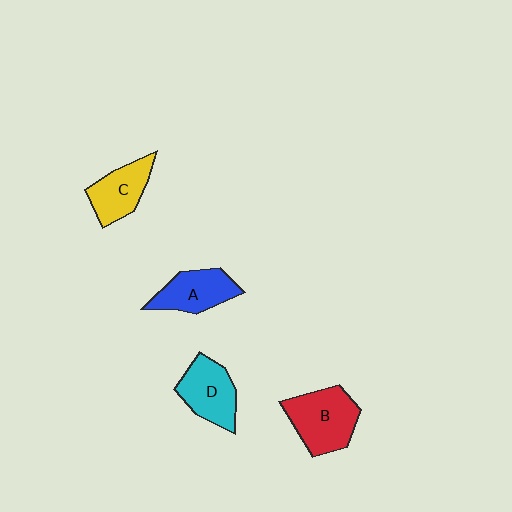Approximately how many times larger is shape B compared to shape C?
Approximately 1.3 times.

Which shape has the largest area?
Shape B (red).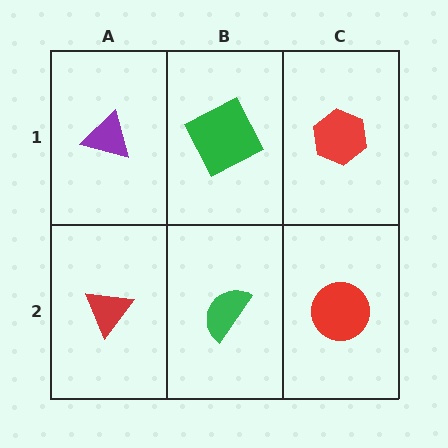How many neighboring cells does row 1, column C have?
2.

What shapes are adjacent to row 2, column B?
A green square (row 1, column B), a red triangle (row 2, column A), a red circle (row 2, column C).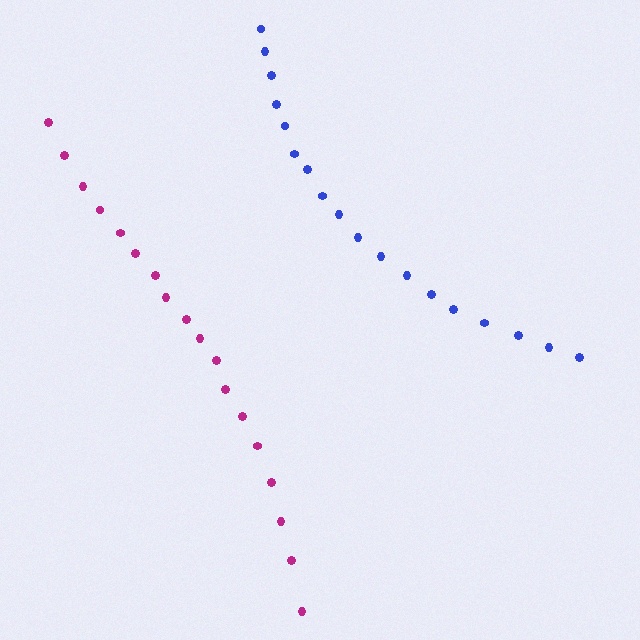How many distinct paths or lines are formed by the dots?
There are 2 distinct paths.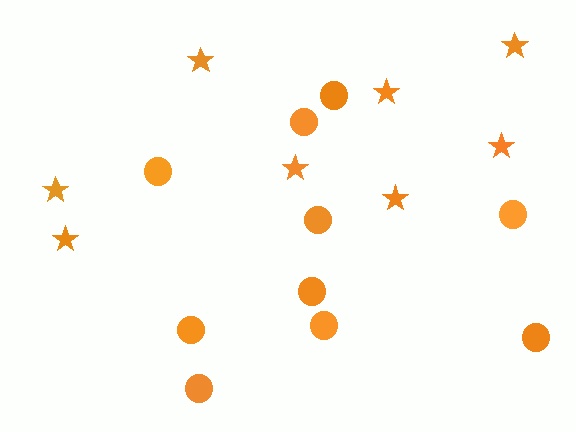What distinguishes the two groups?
There are 2 groups: one group of stars (8) and one group of circles (10).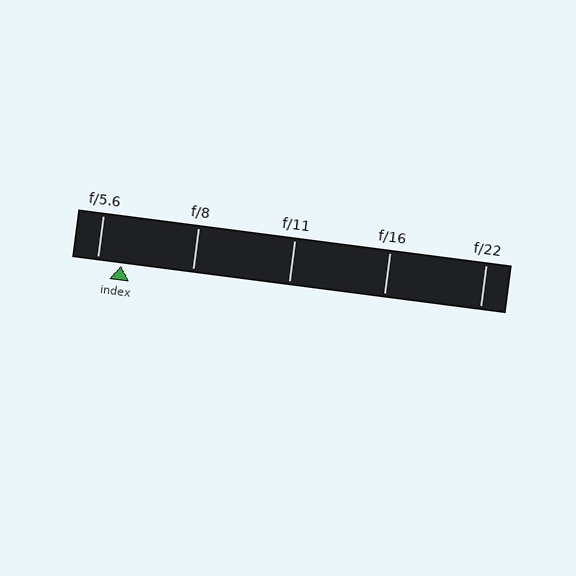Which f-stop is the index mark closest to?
The index mark is closest to f/5.6.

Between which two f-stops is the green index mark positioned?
The index mark is between f/5.6 and f/8.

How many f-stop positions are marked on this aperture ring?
There are 5 f-stop positions marked.